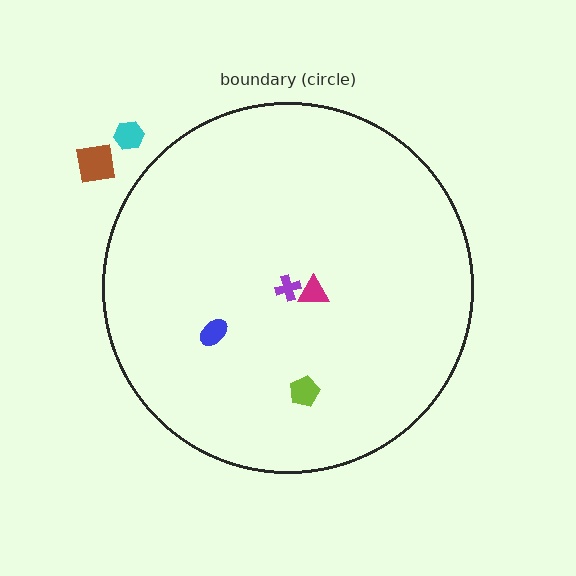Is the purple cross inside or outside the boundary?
Inside.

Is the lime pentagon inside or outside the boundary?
Inside.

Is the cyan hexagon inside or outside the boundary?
Outside.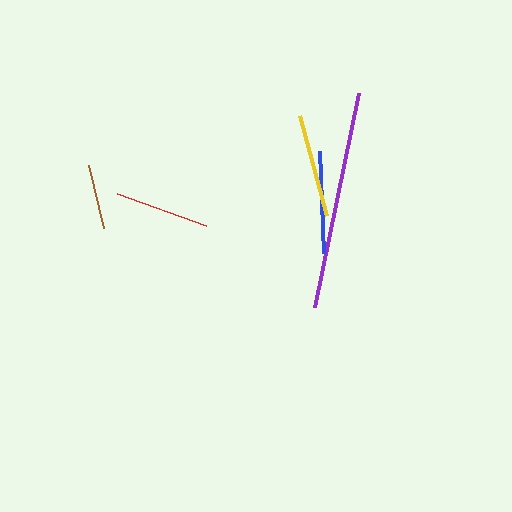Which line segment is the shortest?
The brown line is the shortest at approximately 65 pixels.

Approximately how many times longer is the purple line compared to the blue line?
The purple line is approximately 2.1 times the length of the blue line.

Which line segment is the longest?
The purple line is the longest at approximately 219 pixels.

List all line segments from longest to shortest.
From longest to shortest: purple, yellow, blue, red, brown.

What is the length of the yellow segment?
The yellow segment is approximately 103 pixels long.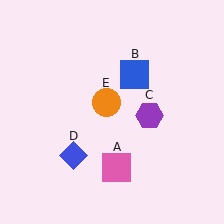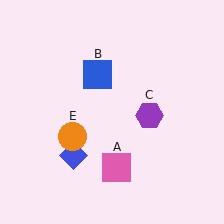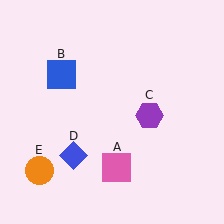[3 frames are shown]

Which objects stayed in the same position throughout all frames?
Pink square (object A) and purple hexagon (object C) and blue diamond (object D) remained stationary.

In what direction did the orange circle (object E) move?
The orange circle (object E) moved down and to the left.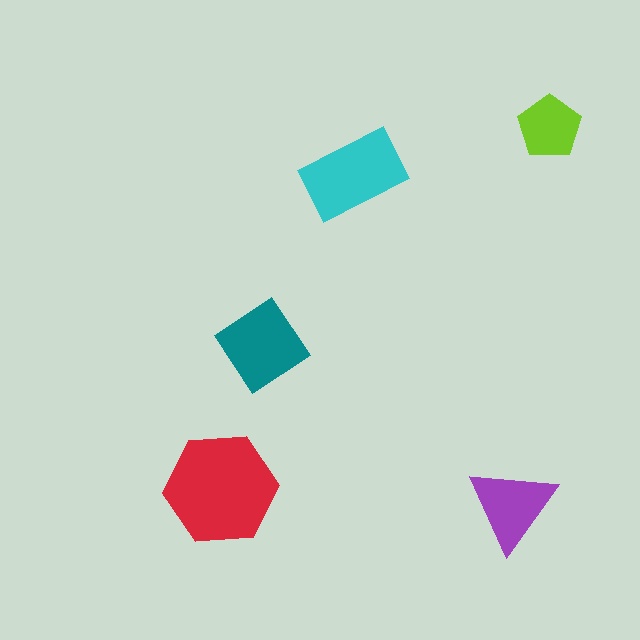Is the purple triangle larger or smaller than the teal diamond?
Smaller.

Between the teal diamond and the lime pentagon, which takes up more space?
The teal diamond.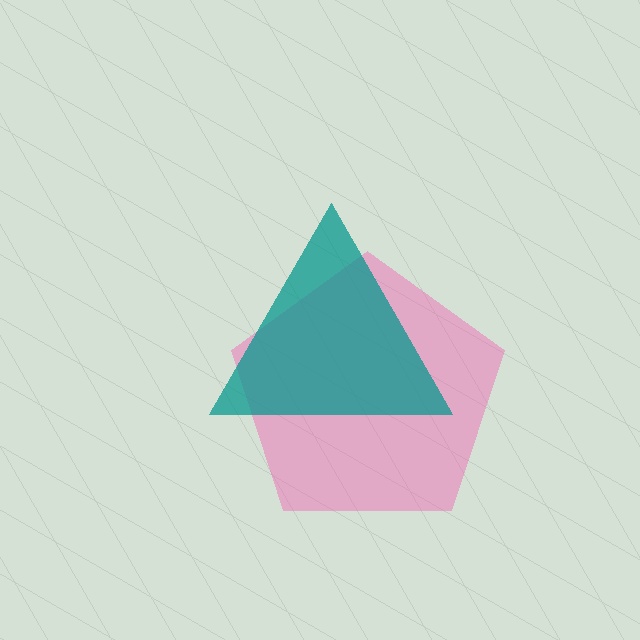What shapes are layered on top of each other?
The layered shapes are: a pink pentagon, a teal triangle.